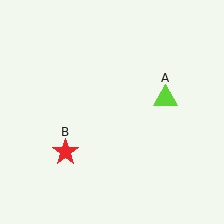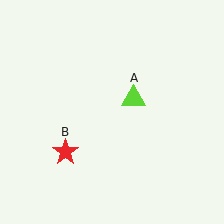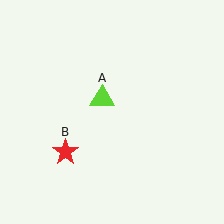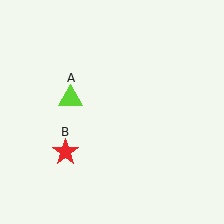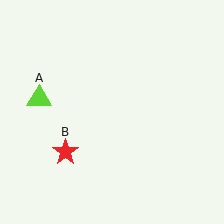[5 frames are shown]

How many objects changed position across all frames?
1 object changed position: lime triangle (object A).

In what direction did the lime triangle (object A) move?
The lime triangle (object A) moved left.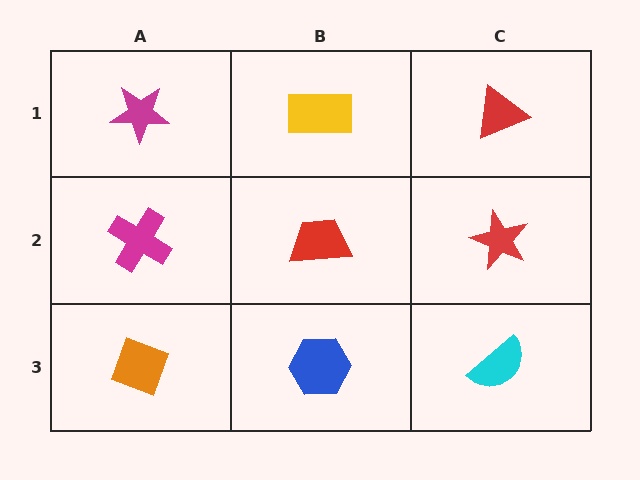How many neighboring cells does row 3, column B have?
3.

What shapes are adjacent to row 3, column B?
A red trapezoid (row 2, column B), an orange diamond (row 3, column A), a cyan semicircle (row 3, column C).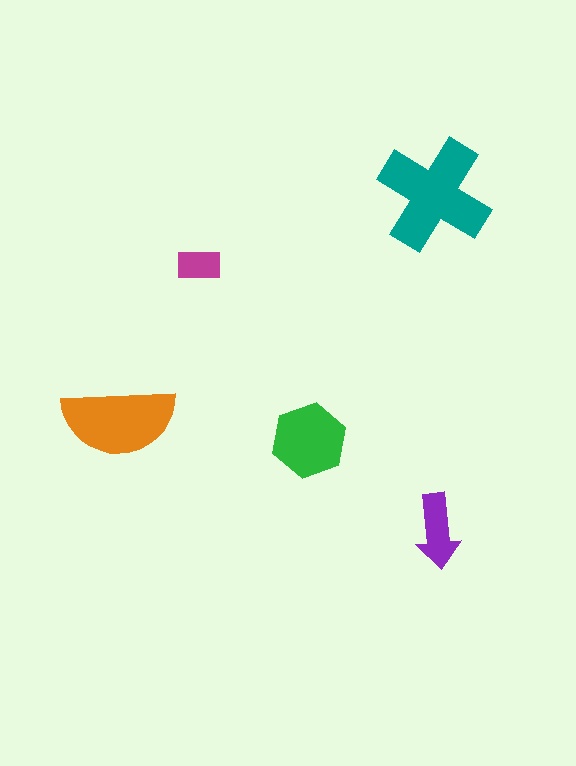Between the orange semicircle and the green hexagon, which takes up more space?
The orange semicircle.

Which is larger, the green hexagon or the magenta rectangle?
The green hexagon.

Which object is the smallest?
The magenta rectangle.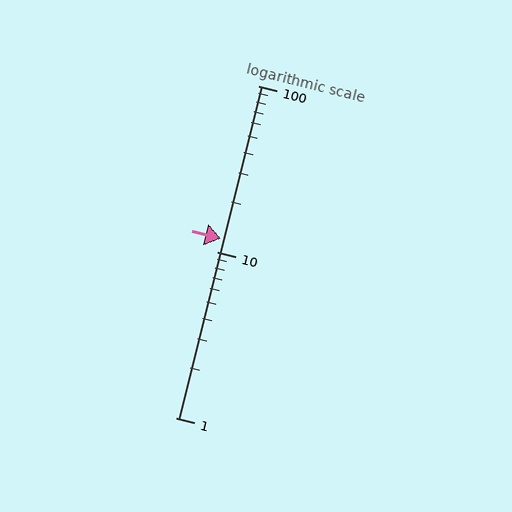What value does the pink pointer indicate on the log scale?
The pointer indicates approximately 12.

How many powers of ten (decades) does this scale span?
The scale spans 2 decades, from 1 to 100.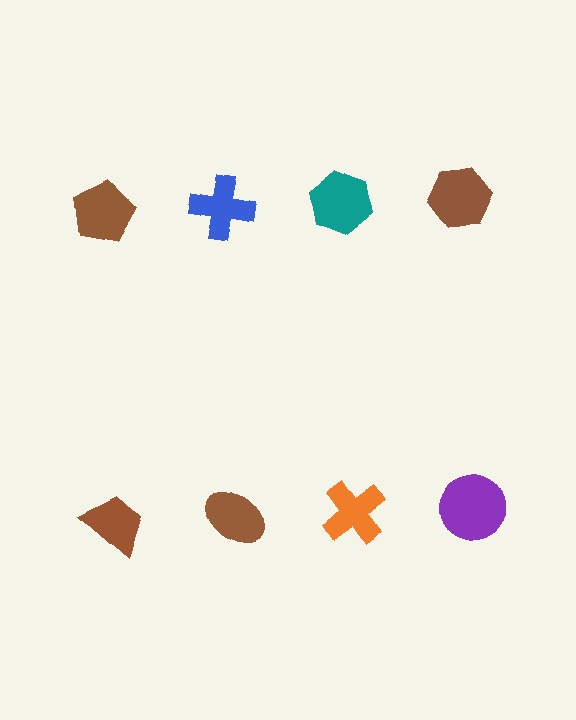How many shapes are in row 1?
4 shapes.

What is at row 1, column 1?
A brown pentagon.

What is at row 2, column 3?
An orange cross.